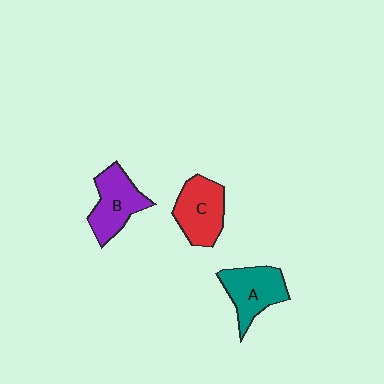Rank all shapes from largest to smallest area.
From largest to smallest: C (red), A (teal), B (purple).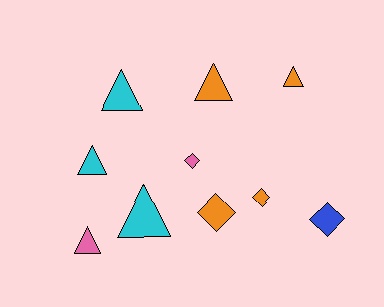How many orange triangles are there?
There are 2 orange triangles.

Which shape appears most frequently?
Triangle, with 6 objects.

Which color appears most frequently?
Orange, with 4 objects.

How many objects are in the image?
There are 10 objects.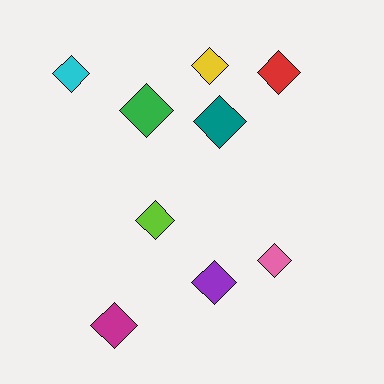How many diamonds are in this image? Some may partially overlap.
There are 9 diamonds.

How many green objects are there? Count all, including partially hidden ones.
There is 1 green object.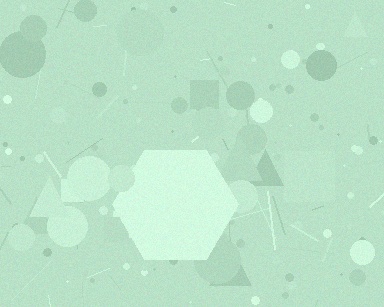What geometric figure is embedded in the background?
A hexagon is embedded in the background.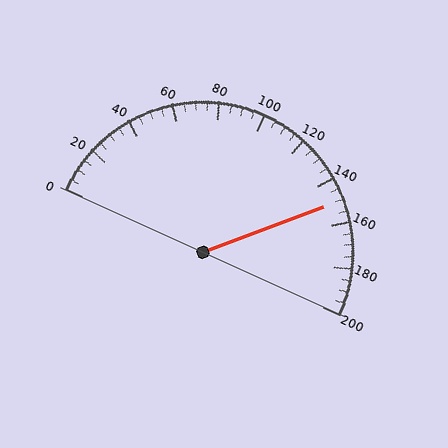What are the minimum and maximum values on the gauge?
The gauge ranges from 0 to 200.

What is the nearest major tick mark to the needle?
The nearest major tick mark is 160.